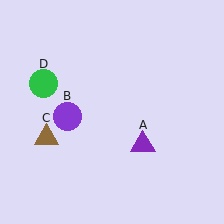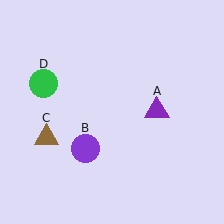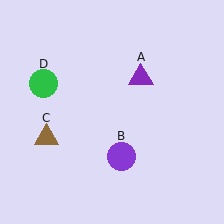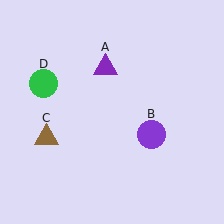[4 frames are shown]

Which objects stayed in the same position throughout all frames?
Brown triangle (object C) and green circle (object D) remained stationary.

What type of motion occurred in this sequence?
The purple triangle (object A), purple circle (object B) rotated counterclockwise around the center of the scene.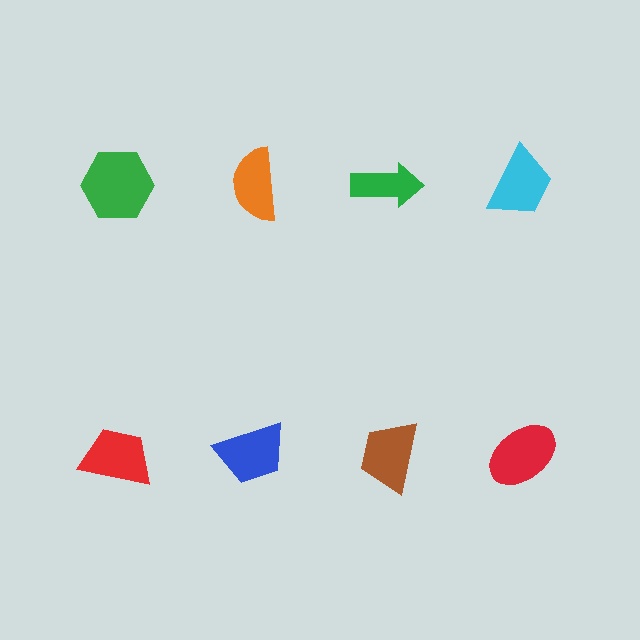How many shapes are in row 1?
4 shapes.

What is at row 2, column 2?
A blue trapezoid.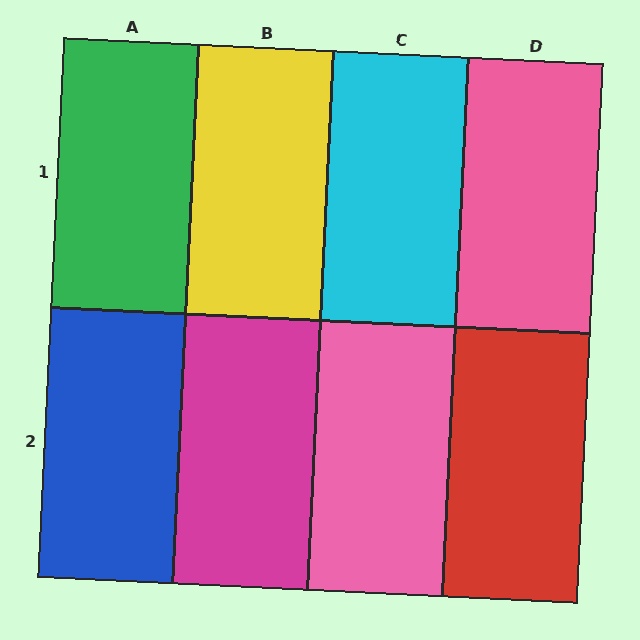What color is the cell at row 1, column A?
Green.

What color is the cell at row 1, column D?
Pink.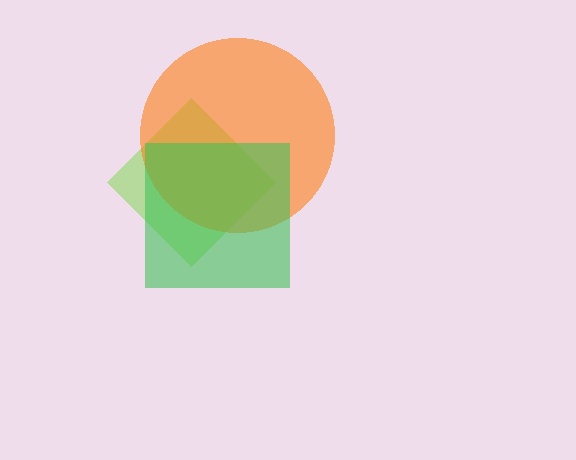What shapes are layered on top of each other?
The layered shapes are: a lime diamond, an orange circle, a green square.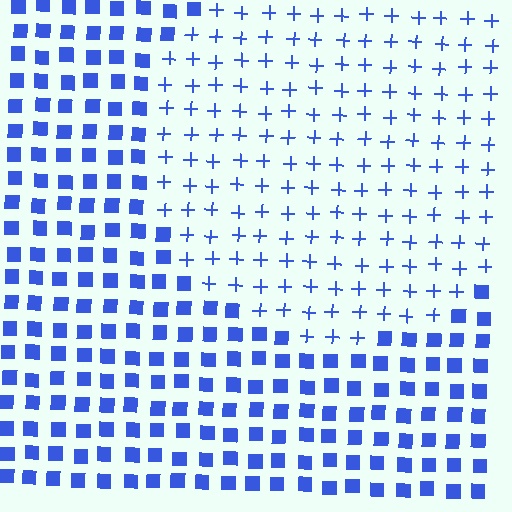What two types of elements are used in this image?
The image uses plus signs inside the circle region and squares outside it.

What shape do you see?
I see a circle.